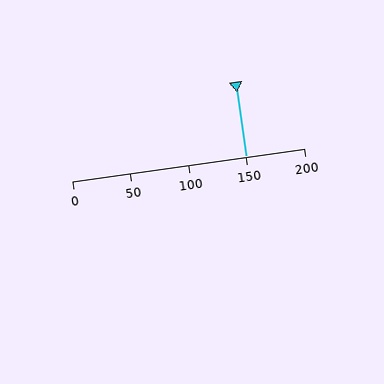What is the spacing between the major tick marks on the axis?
The major ticks are spaced 50 apart.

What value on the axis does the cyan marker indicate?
The marker indicates approximately 150.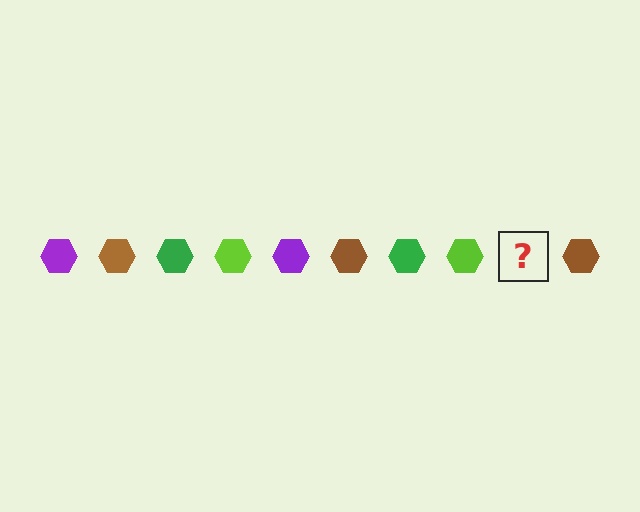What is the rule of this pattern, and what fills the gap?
The rule is that the pattern cycles through purple, brown, green, lime hexagons. The gap should be filled with a purple hexagon.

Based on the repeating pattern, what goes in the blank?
The blank should be a purple hexagon.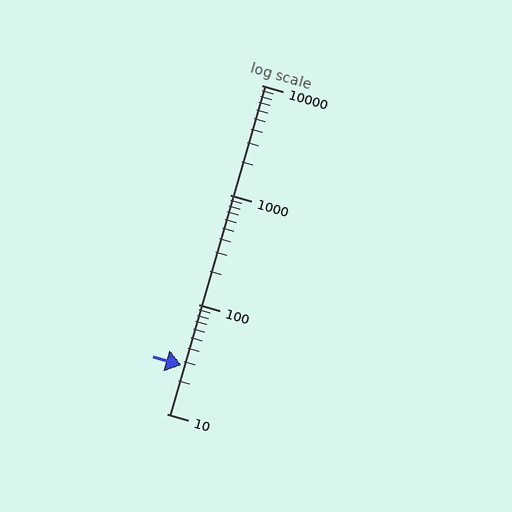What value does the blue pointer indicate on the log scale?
The pointer indicates approximately 28.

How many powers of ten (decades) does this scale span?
The scale spans 3 decades, from 10 to 10000.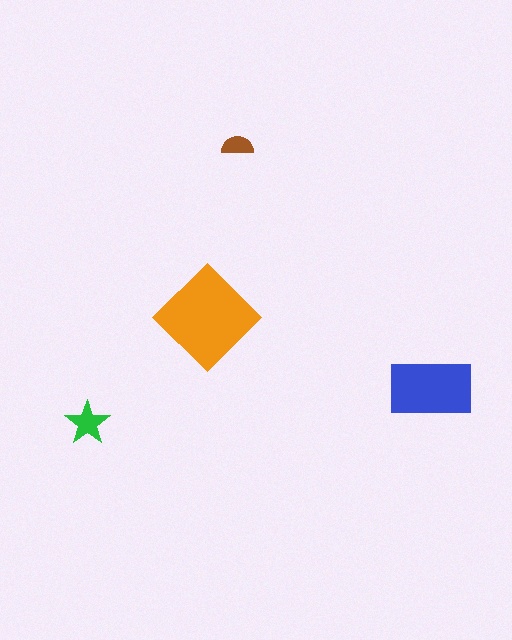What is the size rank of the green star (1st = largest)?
3rd.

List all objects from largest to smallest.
The orange diamond, the blue rectangle, the green star, the brown semicircle.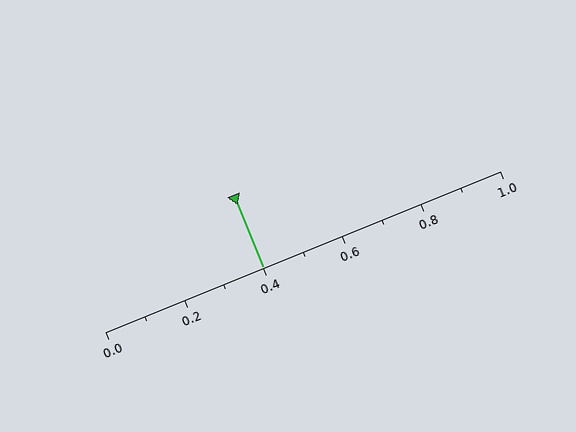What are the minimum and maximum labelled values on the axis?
The axis runs from 0.0 to 1.0.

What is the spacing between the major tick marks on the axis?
The major ticks are spaced 0.2 apart.